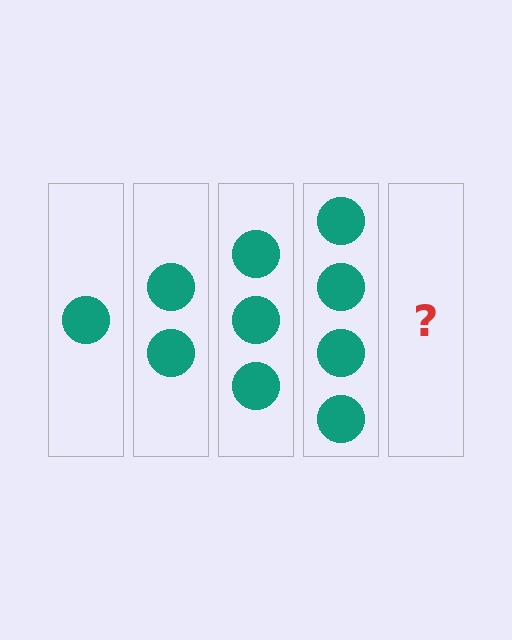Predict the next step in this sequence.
The next step is 5 circles.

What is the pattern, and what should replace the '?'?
The pattern is that each step adds one more circle. The '?' should be 5 circles.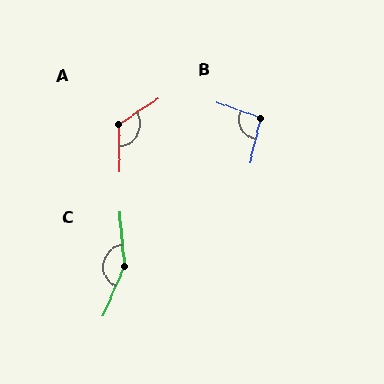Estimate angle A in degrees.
Approximately 123 degrees.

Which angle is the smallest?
B, at approximately 97 degrees.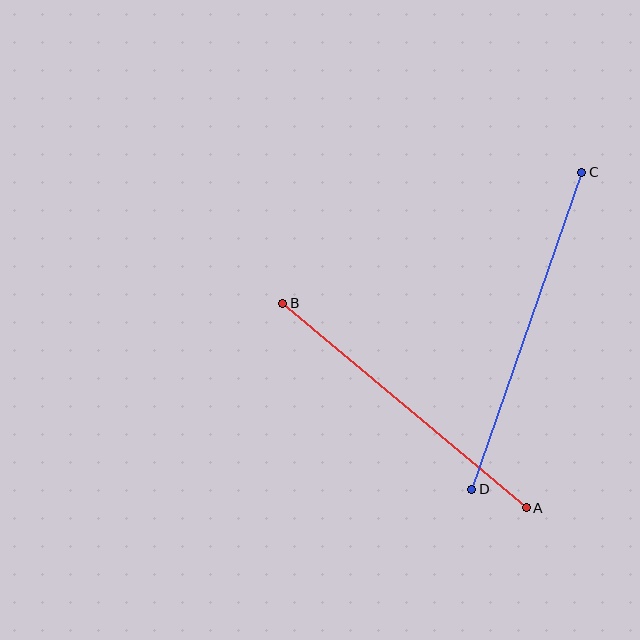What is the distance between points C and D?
The distance is approximately 336 pixels.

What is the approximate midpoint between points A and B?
The midpoint is at approximately (404, 405) pixels.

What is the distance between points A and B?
The distance is approximately 318 pixels.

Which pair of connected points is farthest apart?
Points C and D are farthest apart.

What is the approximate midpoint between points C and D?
The midpoint is at approximately (527, 331) pixels.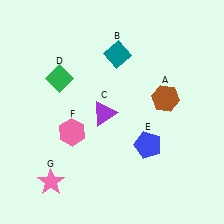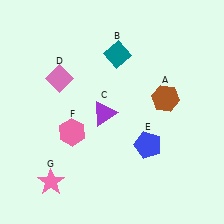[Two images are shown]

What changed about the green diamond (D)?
In Image 1, D is green. In Image 2, it changed to pink.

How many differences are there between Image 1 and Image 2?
There is 1 difference between the two images.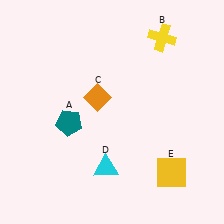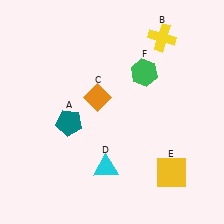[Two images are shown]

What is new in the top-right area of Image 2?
A green hexagon (F) was added in the top-right area of Image 2.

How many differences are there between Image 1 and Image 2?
There is 1 difference between the two images.